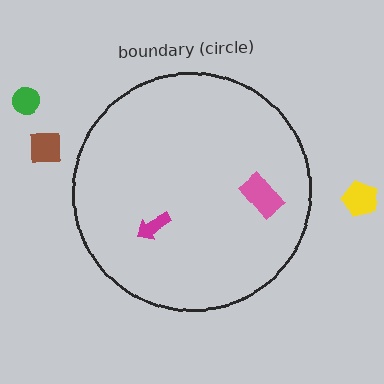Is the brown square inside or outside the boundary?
Outside.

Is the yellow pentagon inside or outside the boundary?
Outside.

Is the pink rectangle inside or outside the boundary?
Inside.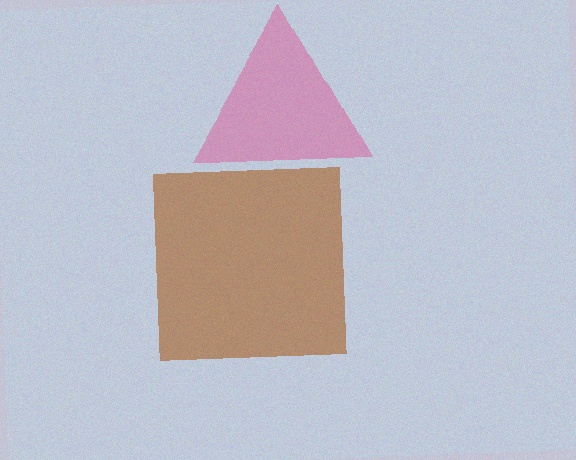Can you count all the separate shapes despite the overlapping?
Yes, there are 2 separate shapes.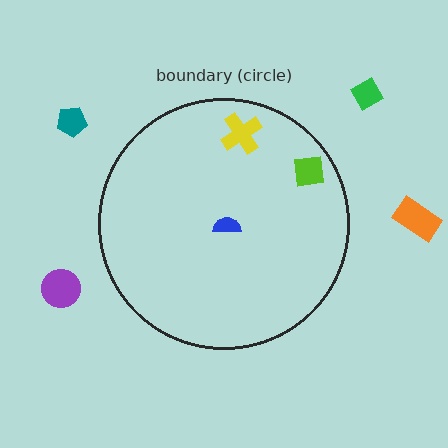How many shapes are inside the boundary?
3 inside, 4 outside.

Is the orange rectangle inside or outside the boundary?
Outside.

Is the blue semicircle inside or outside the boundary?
Inside.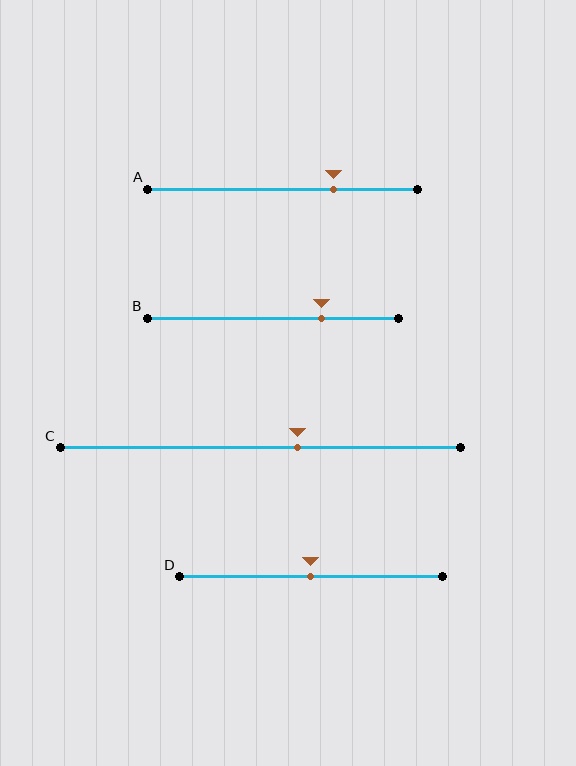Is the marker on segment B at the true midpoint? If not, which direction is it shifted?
No, the marker on segment B is shifted to the right by about 19% of the segment length.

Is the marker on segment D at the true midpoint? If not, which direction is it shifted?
Yes, the marker on segment D is at the true midpoint.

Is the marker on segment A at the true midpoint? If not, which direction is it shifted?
No, the marker on segment A is shifted to the right by about 19% of the segment length.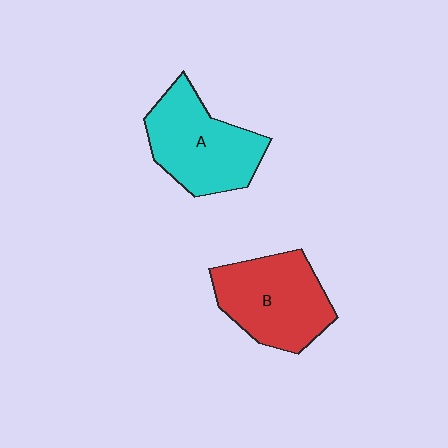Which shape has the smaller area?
Shape B (red).